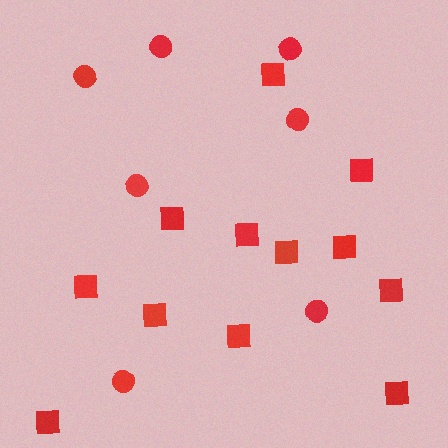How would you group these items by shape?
There are 2 groups: one group of circles (7) and one group of squares (12).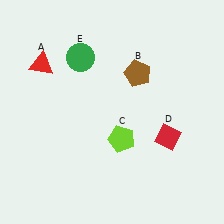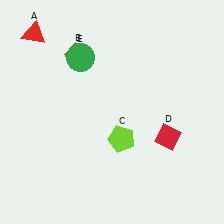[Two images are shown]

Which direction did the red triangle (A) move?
The red triangle (A) moved up.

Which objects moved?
The objects that moved are: the red triangle (A), the brown pentagon (B).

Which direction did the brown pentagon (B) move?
The brown pentagon (B) moved left.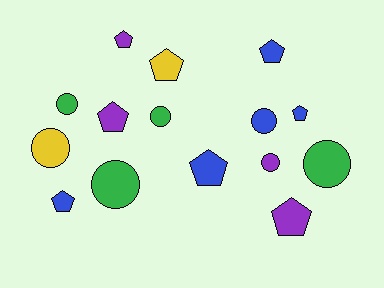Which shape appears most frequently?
Pentagon, with 8 objects.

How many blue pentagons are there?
There are 4 blue pentagons.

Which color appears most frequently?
Blue, with 5 objects.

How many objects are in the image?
There are 15 objects.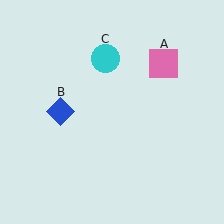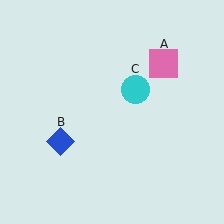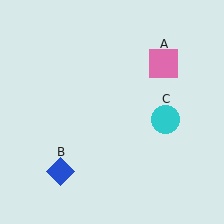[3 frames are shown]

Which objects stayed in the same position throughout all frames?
Pink square (object A) remained stationary.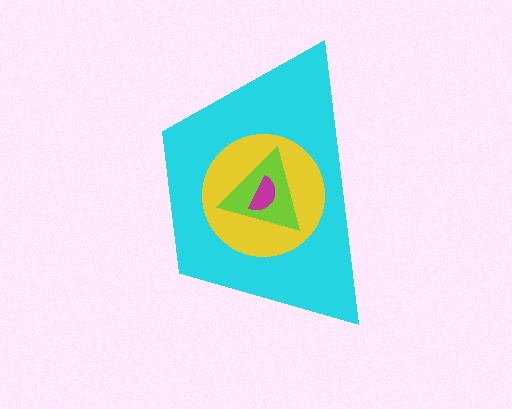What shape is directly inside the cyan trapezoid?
The yellow circle.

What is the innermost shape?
The magenta semicircle.